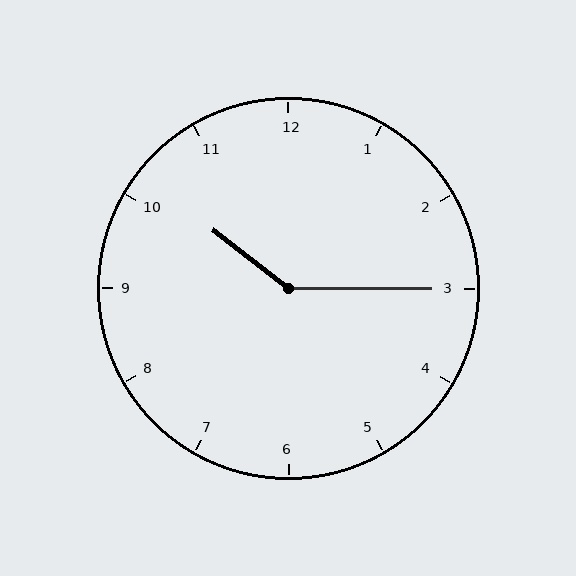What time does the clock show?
10:15.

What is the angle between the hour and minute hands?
Approximately 142 degrees.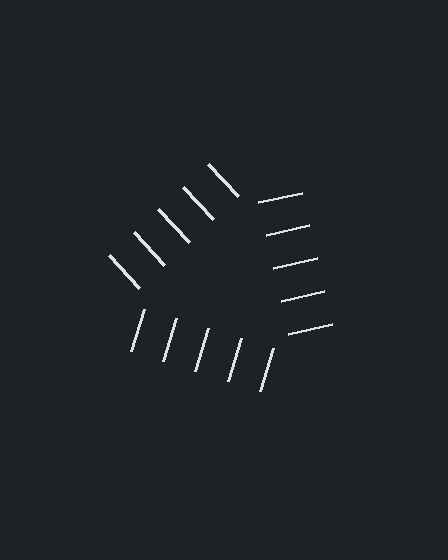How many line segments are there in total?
15 — 5 along each of the 3 edges.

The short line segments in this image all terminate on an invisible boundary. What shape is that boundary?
An illusory triangle — the line segments terminate on its edges but no continuous stroke is drawn.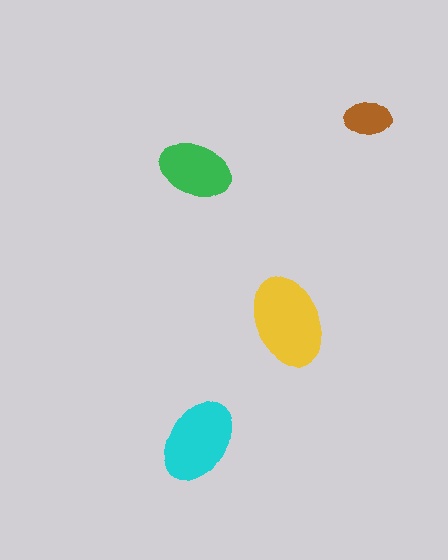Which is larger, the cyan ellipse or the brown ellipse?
The cyan one.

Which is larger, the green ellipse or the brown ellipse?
The green one.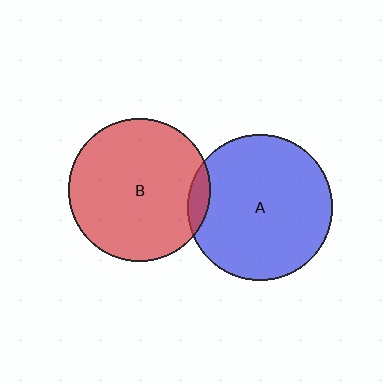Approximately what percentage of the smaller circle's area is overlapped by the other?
Approximately 5%.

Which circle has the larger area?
Circle A (blue).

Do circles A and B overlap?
Yes.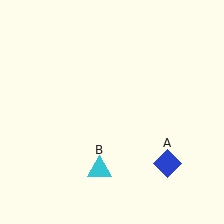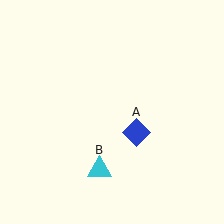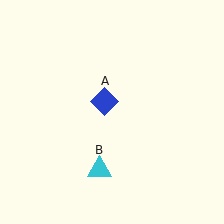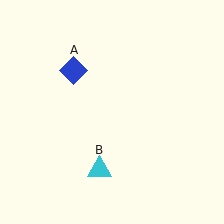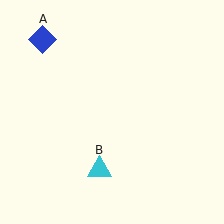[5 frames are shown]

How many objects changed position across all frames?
1 object changed position: blue diamond (object A).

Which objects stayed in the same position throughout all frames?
Cyan triangle (object B) remained stationary.